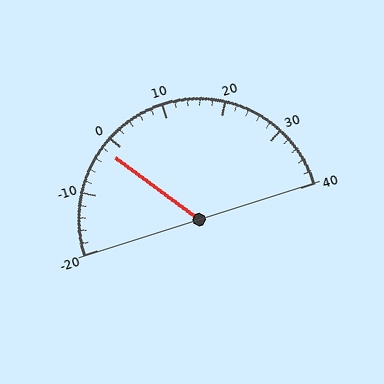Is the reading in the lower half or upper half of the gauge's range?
The reading is in the lower half of the range (-20 to 40).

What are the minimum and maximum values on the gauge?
The gauge ranges from -20 to 40.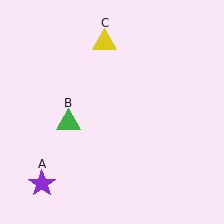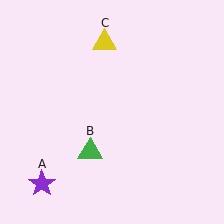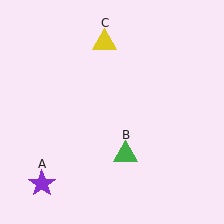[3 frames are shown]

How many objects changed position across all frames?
1 object changed position: green triangle (object B).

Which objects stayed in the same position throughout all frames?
Purple star (object A) and yellow triangle (object C) remained stationary.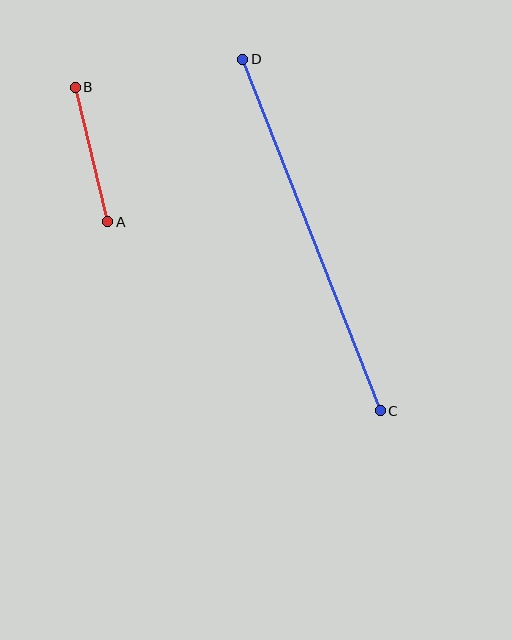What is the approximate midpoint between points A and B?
The midpoint is at approximately (92, 154) pixels.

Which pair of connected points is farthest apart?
Points C and D are farthest apart.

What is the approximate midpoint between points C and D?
The midpoint is at approximately (311, 235) pixels.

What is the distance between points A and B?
The distance is approximately 138 pixels.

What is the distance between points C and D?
The distance is approximately 377 pixels.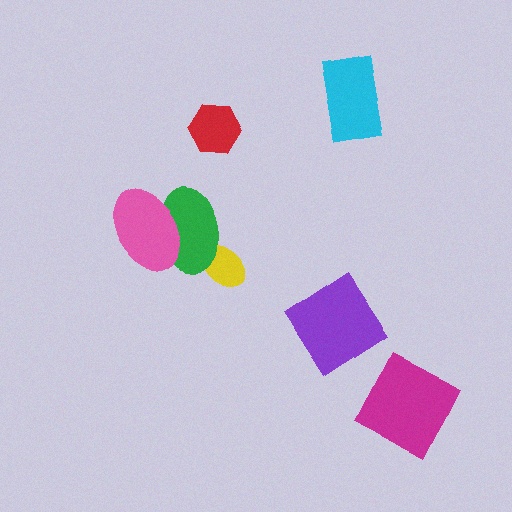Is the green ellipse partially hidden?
Yes, it is partially covered by another shape.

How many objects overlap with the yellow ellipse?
1 object overlaps with the yellow ellipse.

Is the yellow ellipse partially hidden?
Yes, it is partially covered by another shape.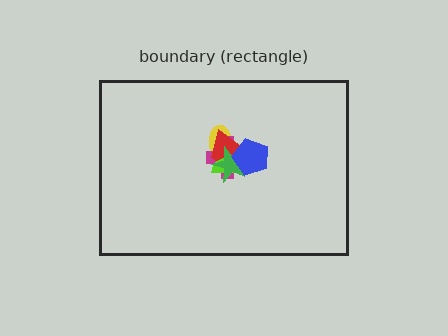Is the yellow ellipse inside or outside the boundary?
Inside.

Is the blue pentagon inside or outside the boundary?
Inside.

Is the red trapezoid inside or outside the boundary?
Inside.